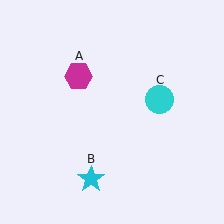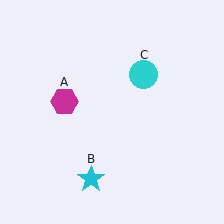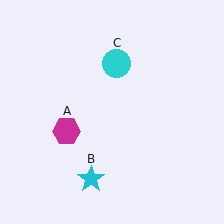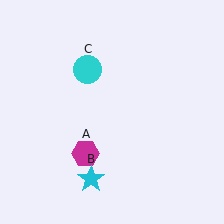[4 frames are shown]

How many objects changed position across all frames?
2 objects changed position: magenta hexagon (object A), cyan circle (object C).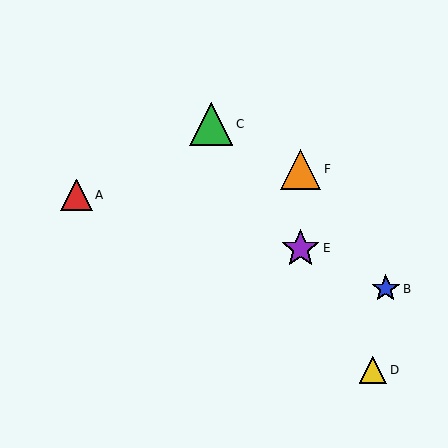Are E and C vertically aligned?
No, E is at x≈301 and C is at x≈211.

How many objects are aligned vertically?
2 objects (E, F) are aligned vertically.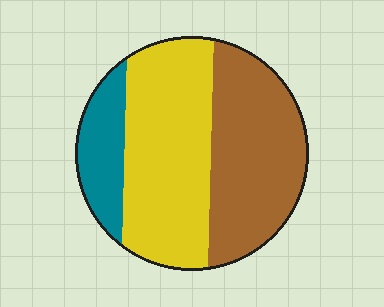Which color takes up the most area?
Yellow, at roughly 45%.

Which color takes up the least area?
Teal, at roughly 15%.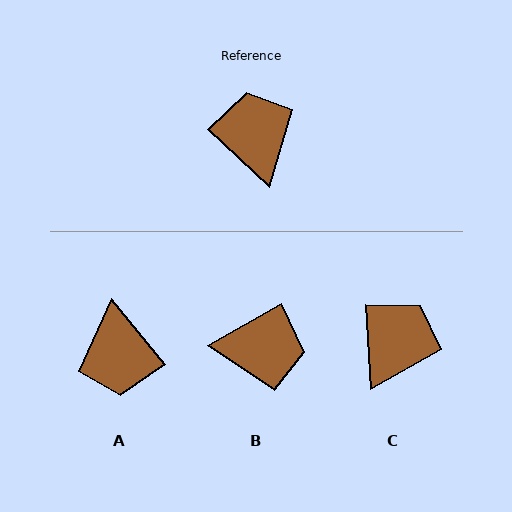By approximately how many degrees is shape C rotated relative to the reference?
Approximately 44 degrees clockwise.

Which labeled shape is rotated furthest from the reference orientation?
A, about 171 degrees away.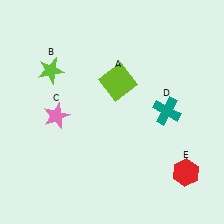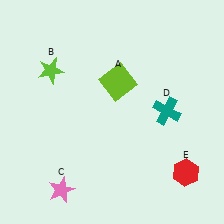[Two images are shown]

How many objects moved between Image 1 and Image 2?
1 object moved between the two images.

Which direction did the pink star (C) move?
The pink star (C) moved down.